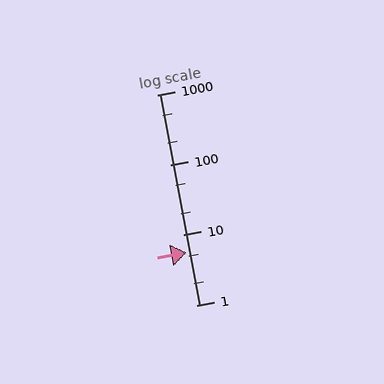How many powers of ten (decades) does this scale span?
The scale spans 3 decades, from 1 to 1000.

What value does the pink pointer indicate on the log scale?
The pointer indicates approximately 5.6.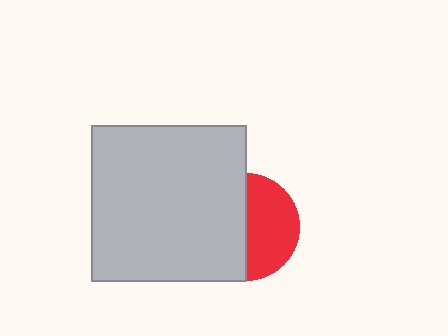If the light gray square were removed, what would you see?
You would see the complete red circle.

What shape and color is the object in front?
The object in front is a light gray square.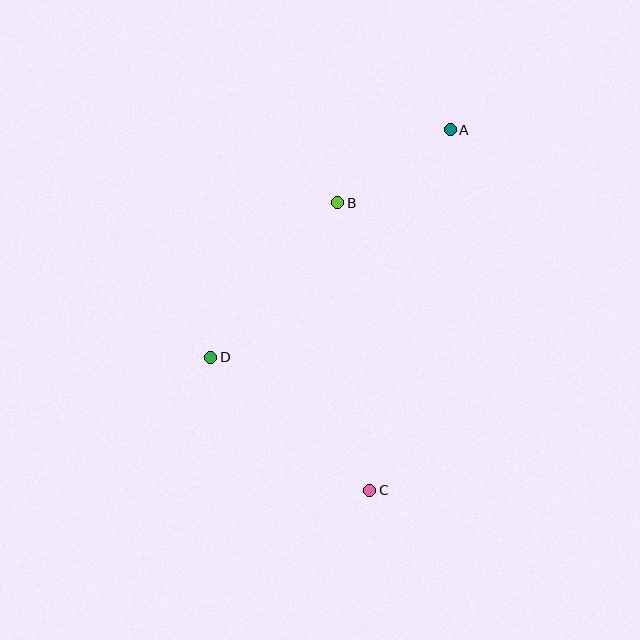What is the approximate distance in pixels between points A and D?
The distance between A and D is approximately 331 pixels.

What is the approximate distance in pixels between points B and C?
The distance between B and C is approximately 289 pixels.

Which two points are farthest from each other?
Points A and C are farthest from each other.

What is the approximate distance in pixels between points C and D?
The distance between C and D is approximately 207 pixels.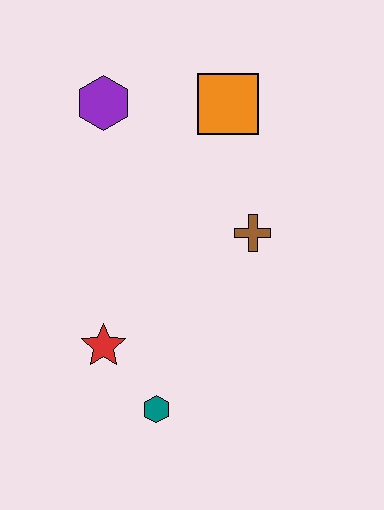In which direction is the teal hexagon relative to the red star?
The teal hexagon is below the red star.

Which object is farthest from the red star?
The orange square is farthest from the red star.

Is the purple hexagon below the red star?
No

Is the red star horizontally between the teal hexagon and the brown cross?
No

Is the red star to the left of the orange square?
Yes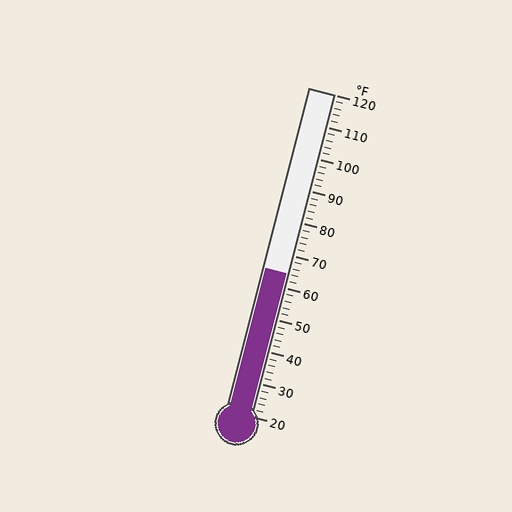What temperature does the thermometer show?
The thermometer shows approximately 64°F.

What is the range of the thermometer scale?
The thermometer scale ranges from 20°F to 120°F.